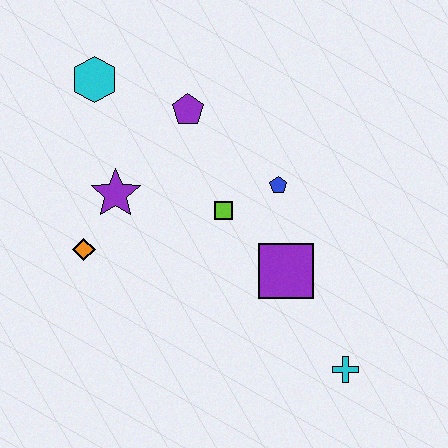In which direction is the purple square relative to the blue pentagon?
The purple square is below the blue pentagon.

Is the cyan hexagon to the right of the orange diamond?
Yes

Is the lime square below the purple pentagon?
Yes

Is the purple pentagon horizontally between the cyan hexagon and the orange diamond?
No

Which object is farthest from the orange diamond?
The cyan cross is farthest from the orange diamond.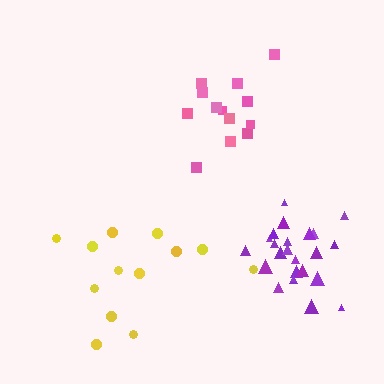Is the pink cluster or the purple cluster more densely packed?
Purple.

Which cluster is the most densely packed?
Purple.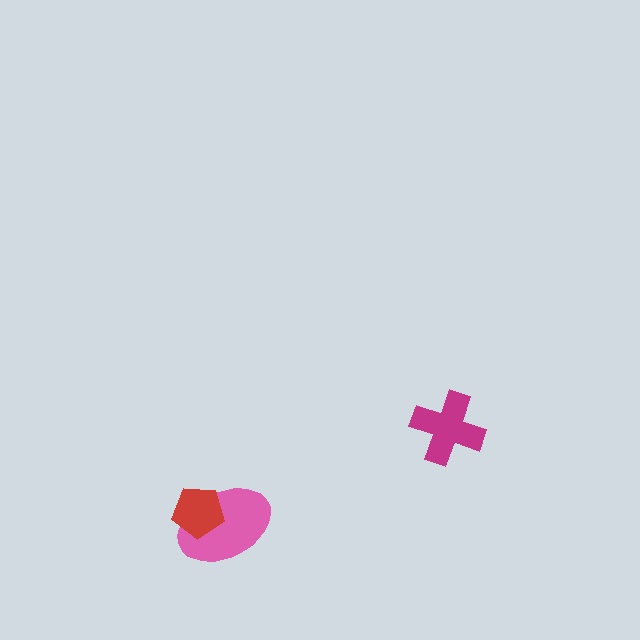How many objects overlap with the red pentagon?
1 object overlaps with the red pentagon.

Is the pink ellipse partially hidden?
Yes, it is partially covered by another shape.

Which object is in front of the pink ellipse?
The red pentagon is in front of the pink ellipse.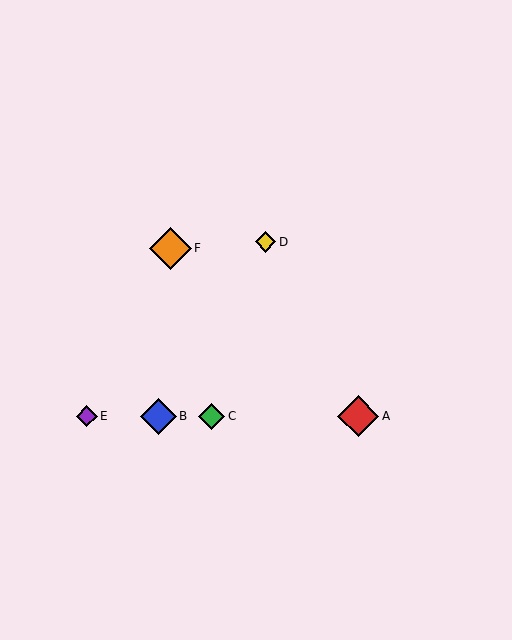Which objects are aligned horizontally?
Objects A, B, C, E are aligned horizontally.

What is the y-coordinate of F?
Object F is at y≈248.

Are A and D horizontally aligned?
No, A is at y≈416 and D is at y≈242.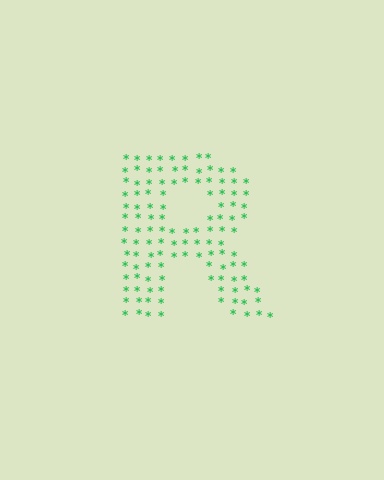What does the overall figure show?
The overall figure shows the letter R.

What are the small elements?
The small elements are asterisks.